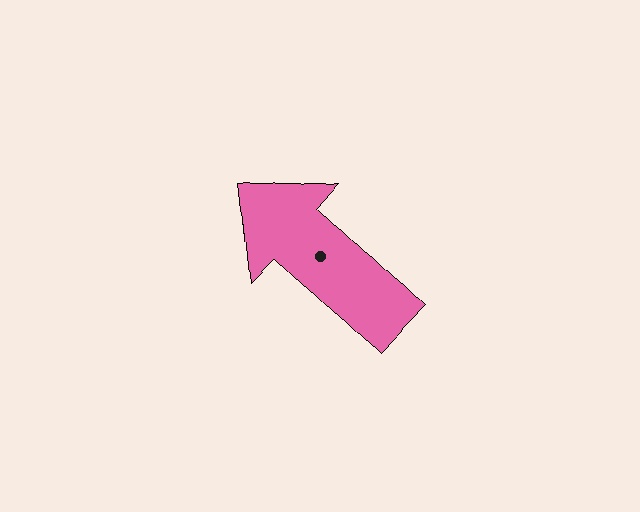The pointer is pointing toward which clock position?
Roughly 10 o'clock.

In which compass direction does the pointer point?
Northwest.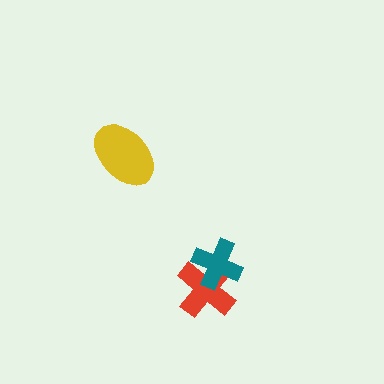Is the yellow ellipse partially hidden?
No, no other shape covers it.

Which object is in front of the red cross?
The teal cross is in front of the red cross.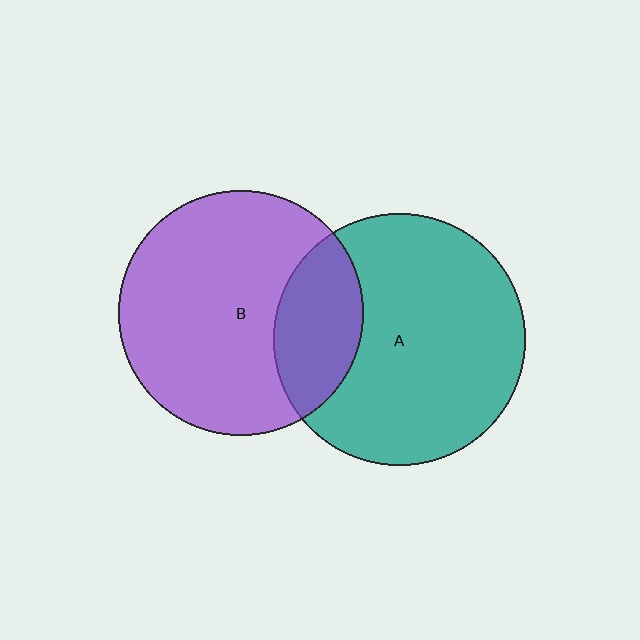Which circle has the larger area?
Circle A (teal).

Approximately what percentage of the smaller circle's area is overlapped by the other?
Approximately 25%.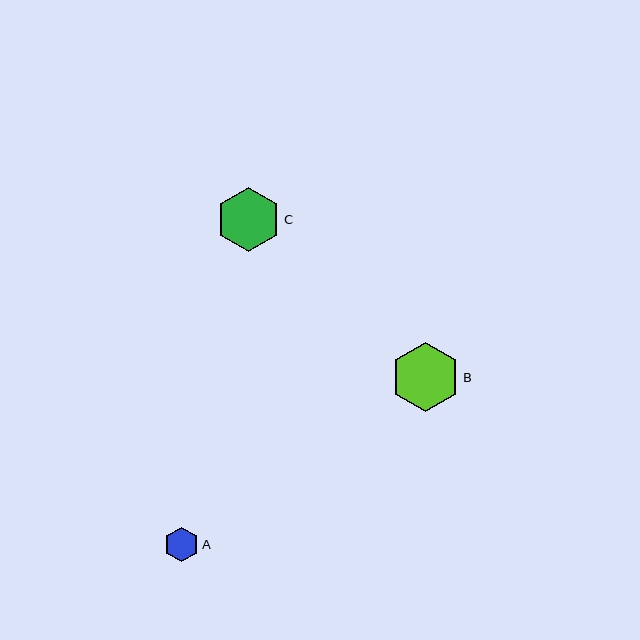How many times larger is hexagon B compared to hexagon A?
Hexagon B is approximately 2.0 times the size of hexagon A.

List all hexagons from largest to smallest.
From largest to smallest: B, C, A.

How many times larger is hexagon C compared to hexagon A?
Hexagon C is approximately 1.9 times the size of hexagon A.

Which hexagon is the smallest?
Hexagon A is the smallest with a size of approximately 35 pixels.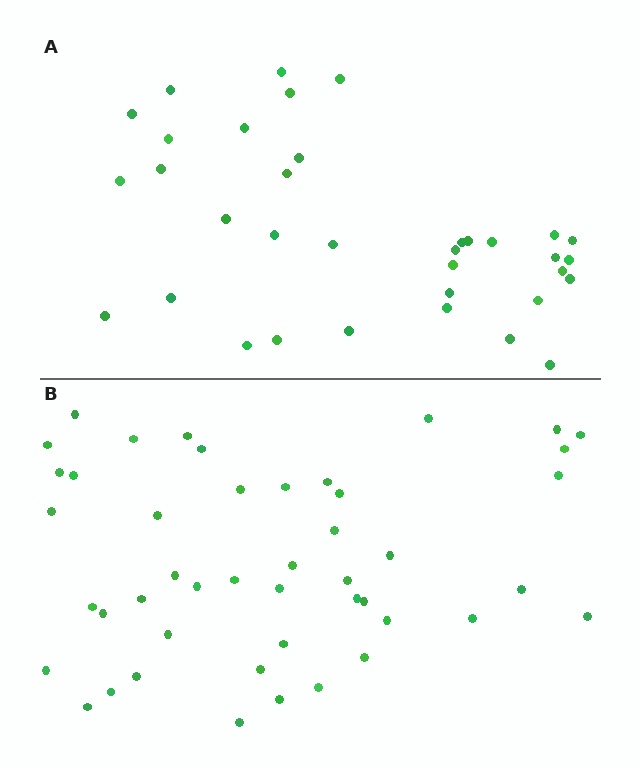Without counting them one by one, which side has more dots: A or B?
Region B (the bottom region) has more dots.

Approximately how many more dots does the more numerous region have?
Region B has roughly 12 or so more dots than region A.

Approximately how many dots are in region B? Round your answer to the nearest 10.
About 50 dots. (The exact count is 46, which rounds to 50.)